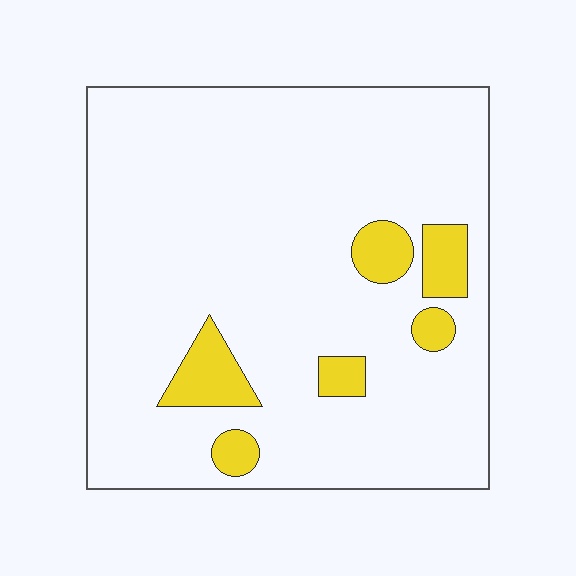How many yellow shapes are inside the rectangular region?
6.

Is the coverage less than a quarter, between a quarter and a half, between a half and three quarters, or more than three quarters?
Less than a quarter.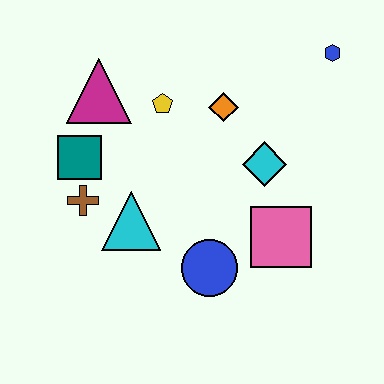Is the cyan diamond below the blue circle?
No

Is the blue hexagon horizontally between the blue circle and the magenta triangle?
No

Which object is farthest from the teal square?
The blue hexagon is farthest from the teal square.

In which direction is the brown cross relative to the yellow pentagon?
The brown cross is below the yellow pentagon.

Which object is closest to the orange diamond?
The yellow pentagon is closest to the orange diamond.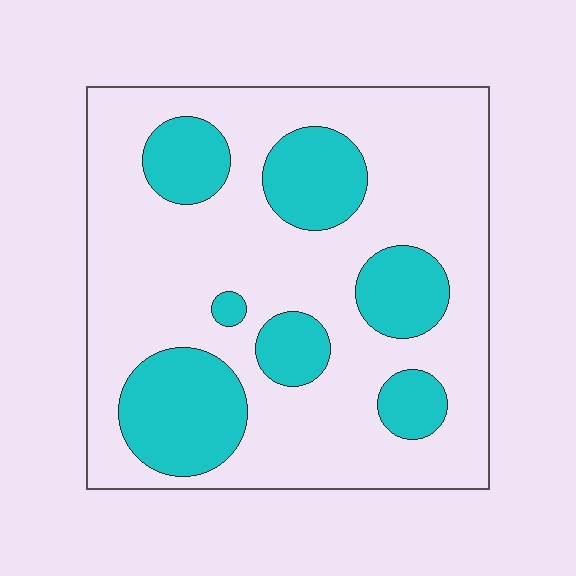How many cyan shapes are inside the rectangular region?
7.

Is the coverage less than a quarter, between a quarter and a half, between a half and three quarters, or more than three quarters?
Between a quarter and a half.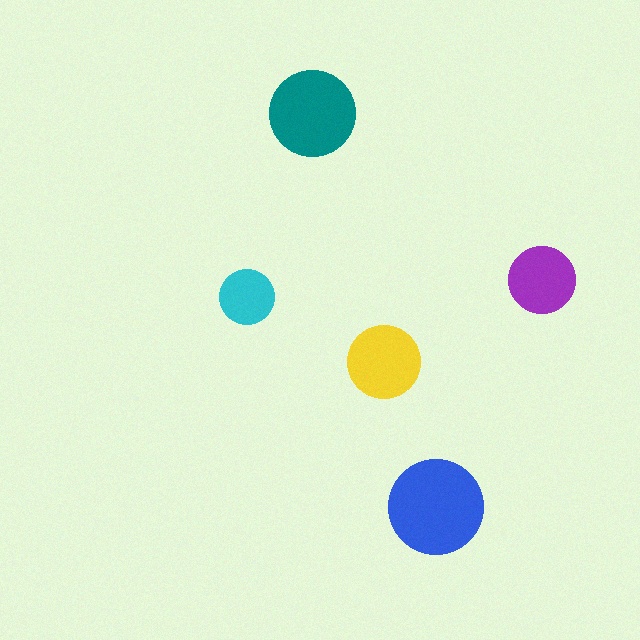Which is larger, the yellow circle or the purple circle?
The yellow one.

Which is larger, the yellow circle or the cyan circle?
The yellow one.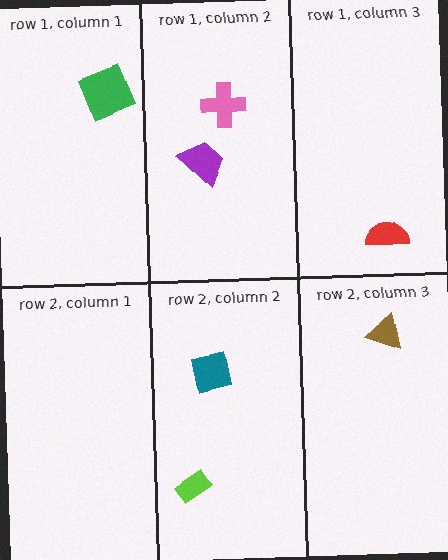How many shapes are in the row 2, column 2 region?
2.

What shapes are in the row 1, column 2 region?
The purple trapezoid, the pink cross.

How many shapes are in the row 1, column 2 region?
2.